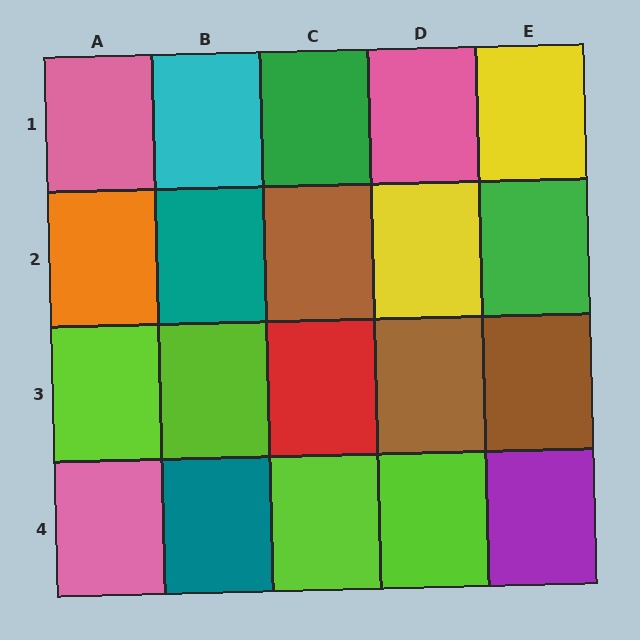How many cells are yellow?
2 cells are yellow.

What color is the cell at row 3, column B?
Lime.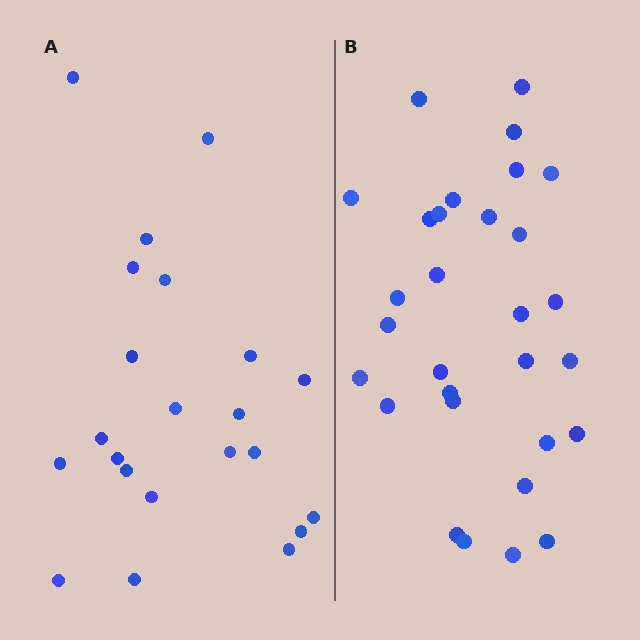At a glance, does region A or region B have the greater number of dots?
Region B (the right region) has more dots.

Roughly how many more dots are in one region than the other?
Region B has roughly 8 or so more dots than region A.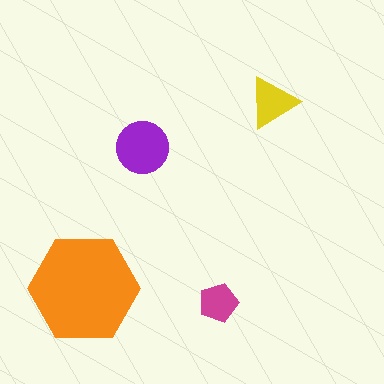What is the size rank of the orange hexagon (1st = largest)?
1st.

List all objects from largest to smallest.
The orange hexagon, the purple circle, the yellow triangle, the magenta pentagon.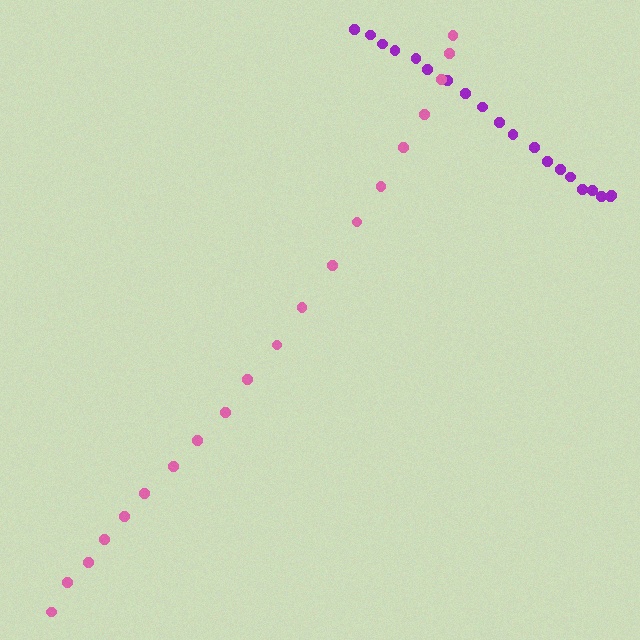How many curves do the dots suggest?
There are 2 distinct paths.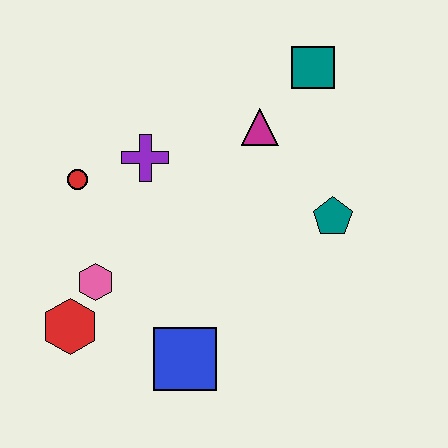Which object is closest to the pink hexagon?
The red hexagon is closest to the pink hexagon.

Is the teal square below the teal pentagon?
No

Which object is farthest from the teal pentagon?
The red hexagon is farthest from the teal pentagon.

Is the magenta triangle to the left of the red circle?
No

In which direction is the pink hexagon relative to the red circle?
The pink hexagon is below the red circle.